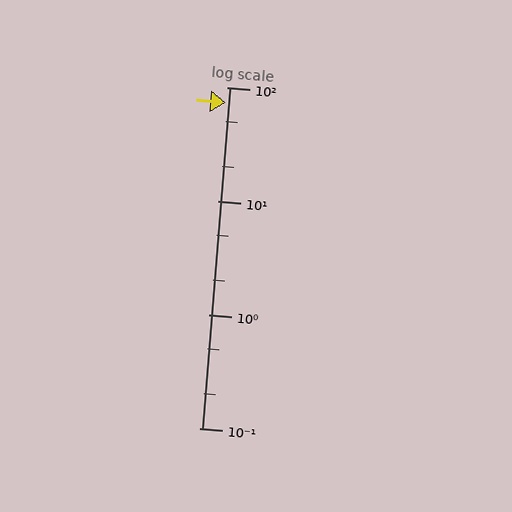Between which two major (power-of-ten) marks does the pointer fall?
The pointer is between 10 and 100.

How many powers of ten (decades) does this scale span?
The scale spans 3 decades, from 0.1 to 100.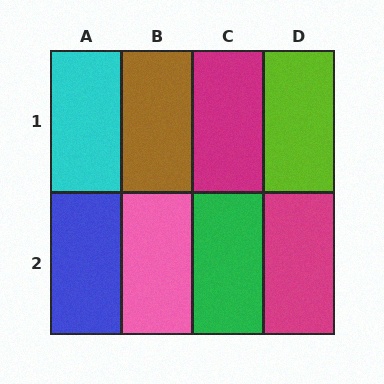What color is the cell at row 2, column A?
Blue.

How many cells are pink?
1 cell is pink.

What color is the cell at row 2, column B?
Pink.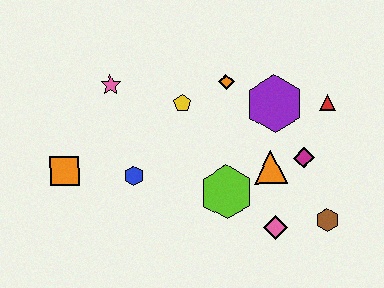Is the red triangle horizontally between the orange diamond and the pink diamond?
No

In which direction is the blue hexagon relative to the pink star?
The blue hexagon is below the pink star.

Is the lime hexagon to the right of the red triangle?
No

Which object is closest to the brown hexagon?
The pink diamond is closest to the brown hexagon.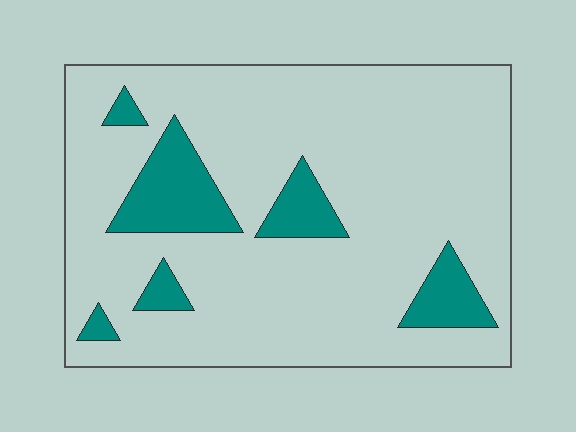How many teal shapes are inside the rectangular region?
6.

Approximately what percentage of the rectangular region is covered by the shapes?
Approximately 15%.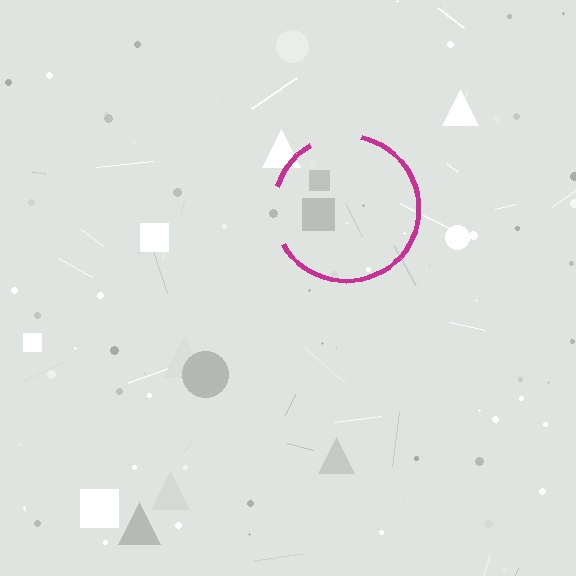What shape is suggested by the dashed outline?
The dashed outline suggests a circle.